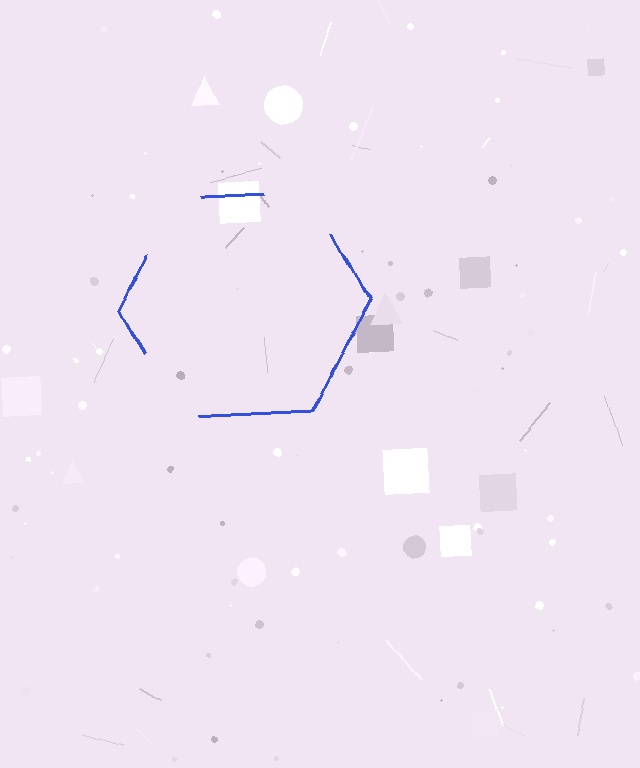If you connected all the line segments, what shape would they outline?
They would outline a hexagon.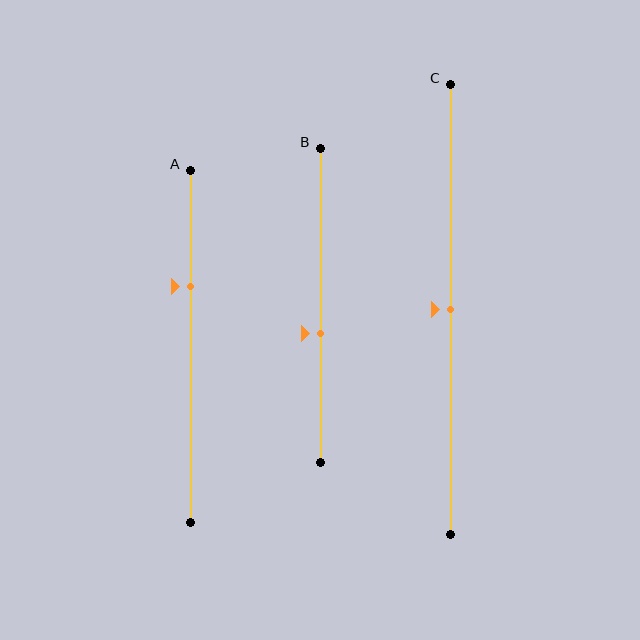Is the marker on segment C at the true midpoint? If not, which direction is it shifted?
Yes, the marker on segment C is at the true midpoint.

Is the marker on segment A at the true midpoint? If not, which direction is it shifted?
No, the marker on segment A is shifted upward by about 17% of the segment length.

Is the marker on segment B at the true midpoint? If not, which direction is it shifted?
No, the marker on segment B is shifted downward by about 9% of the segment length.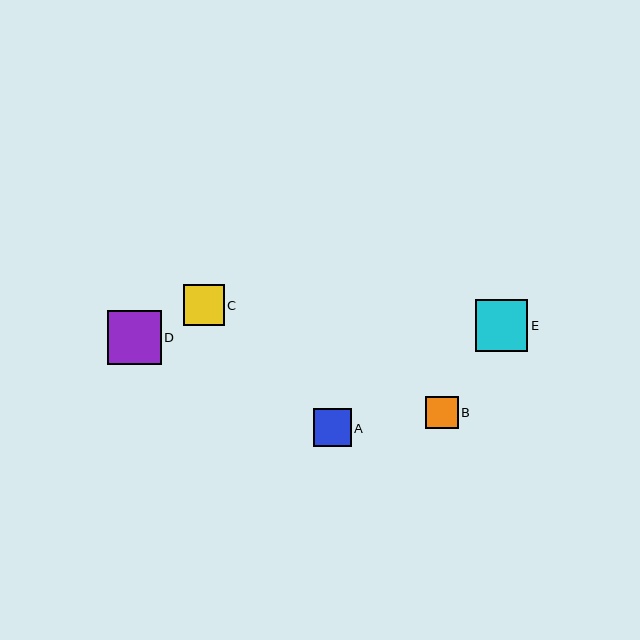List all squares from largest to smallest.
From largest to smallest: D, E, C, A, B.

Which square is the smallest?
Square B is the smallest with a size of approximately 33 pixels.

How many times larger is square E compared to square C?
Square E is approximately 1.3 times the size of square C.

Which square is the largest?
Square D is the largest with a size of approximately 54 pixels.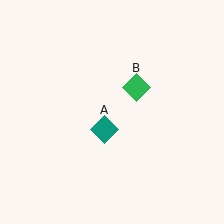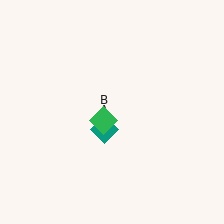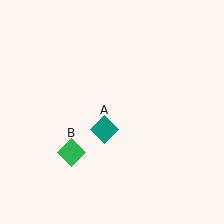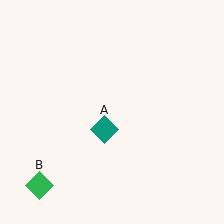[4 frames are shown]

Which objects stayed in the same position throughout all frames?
Teal diamond (object A) remained stationary.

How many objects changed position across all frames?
1 object changed position: green diamond (object B).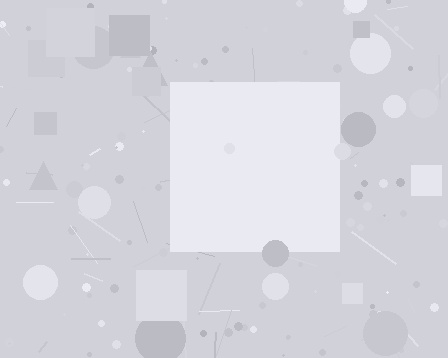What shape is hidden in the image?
A square is hidden in the image.